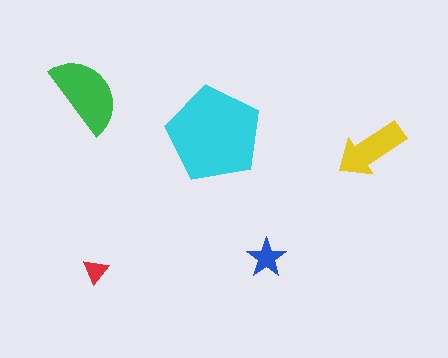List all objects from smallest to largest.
The red triangle, the blue star, the yellow arrow, the green semicircle, the cyan pentagon.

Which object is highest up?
The green semicircle is topmost.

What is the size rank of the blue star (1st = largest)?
4th.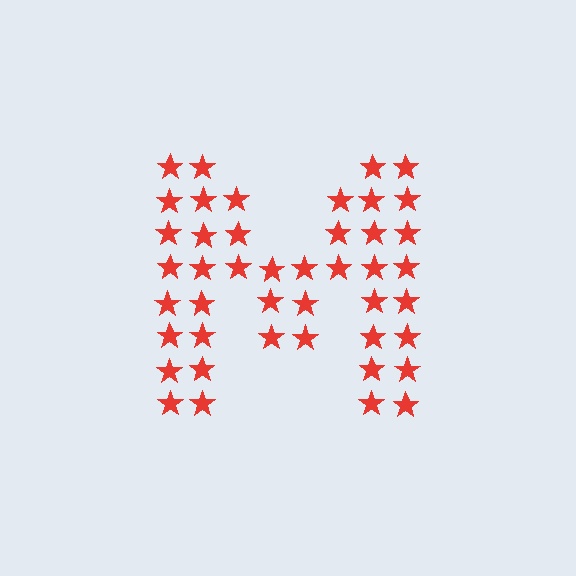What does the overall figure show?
The overall figure shows the letter M.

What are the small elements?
The small elements are stars.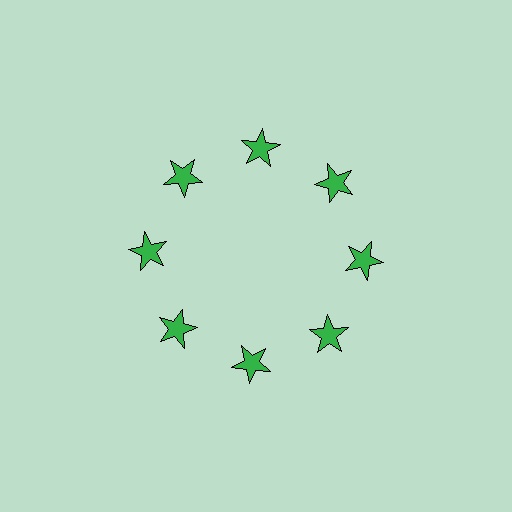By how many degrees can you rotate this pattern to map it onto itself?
The pattern maps onto itself every 45 degrees of rotation.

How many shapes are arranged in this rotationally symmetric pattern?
There are 8 shapes, arranged in 8 groups of 1.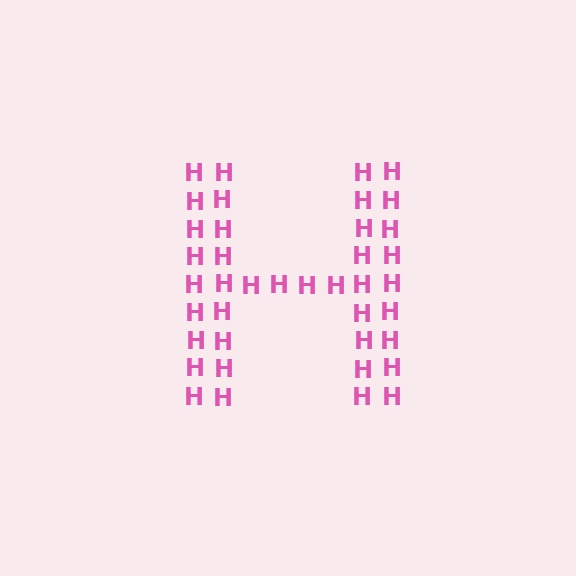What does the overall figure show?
The overall figure shows the letter H.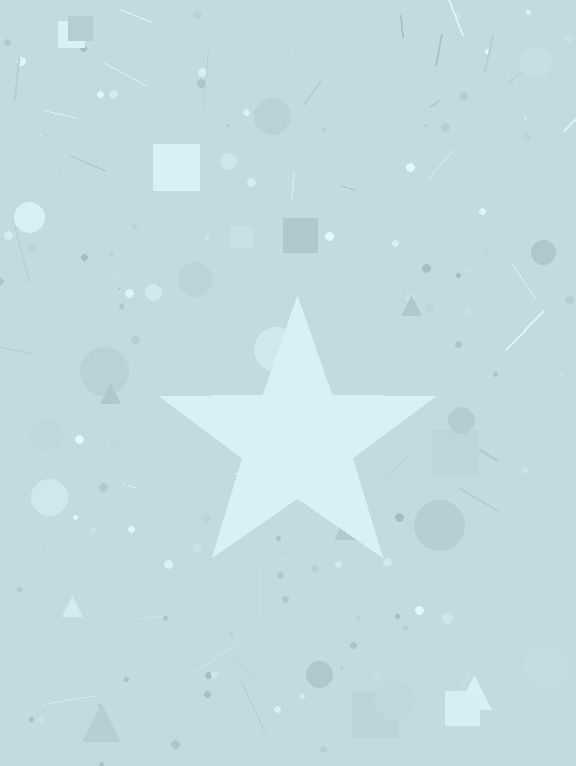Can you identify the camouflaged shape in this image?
The camouflaged shape is a star.